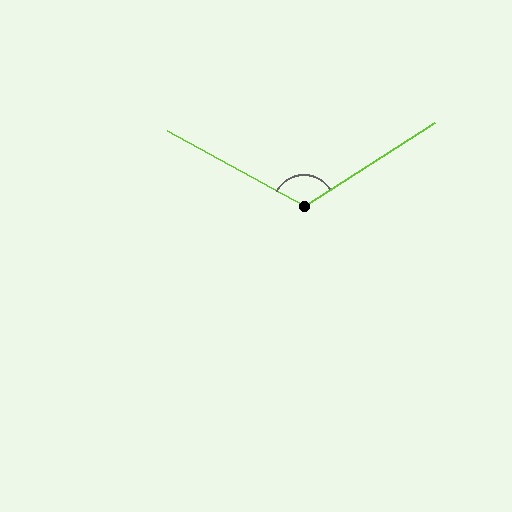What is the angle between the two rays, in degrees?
Approximately 119 degrees.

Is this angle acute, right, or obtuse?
It is obtuse.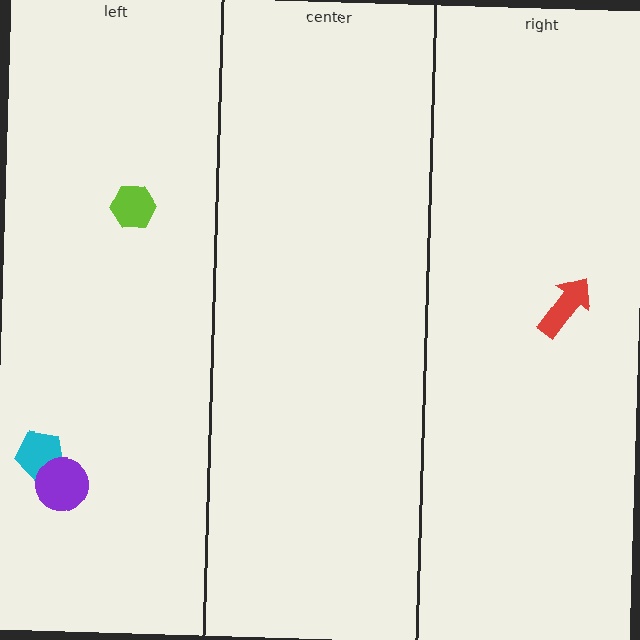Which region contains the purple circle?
The left region.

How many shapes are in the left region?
3.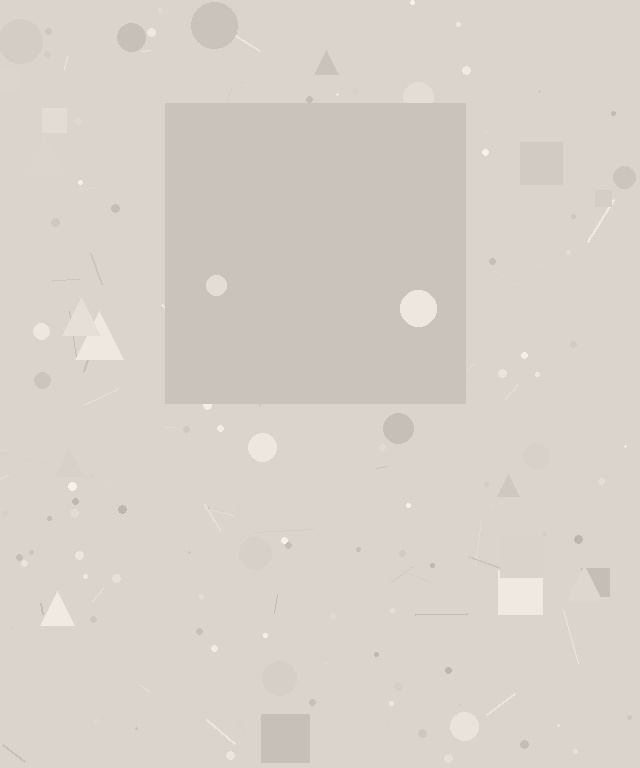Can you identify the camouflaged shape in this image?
The camouflaged shape is a square.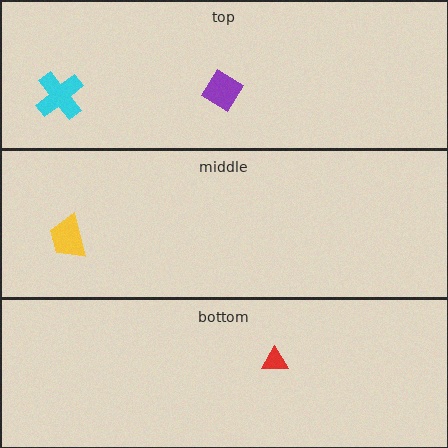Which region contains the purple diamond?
The top region.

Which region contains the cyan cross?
The top region.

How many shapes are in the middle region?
1.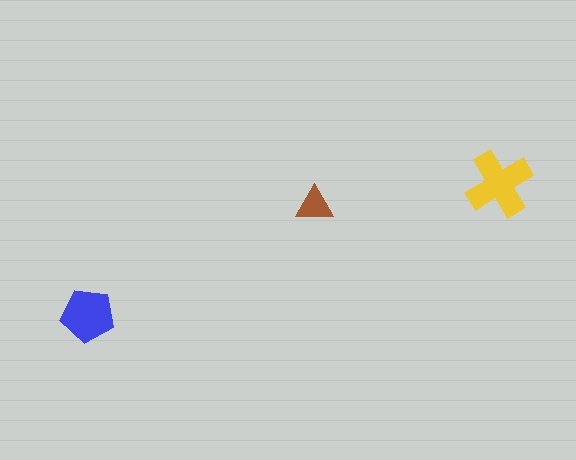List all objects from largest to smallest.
The yellow cross, the blue pentagon, the brown triangle.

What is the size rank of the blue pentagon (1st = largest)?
2nd.